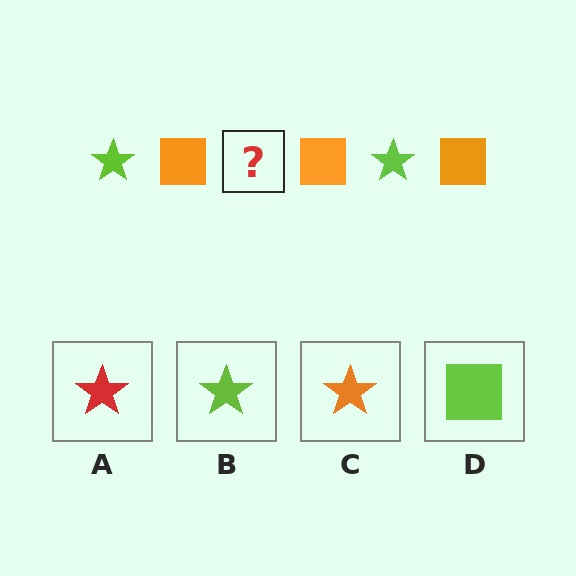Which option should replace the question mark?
Option B.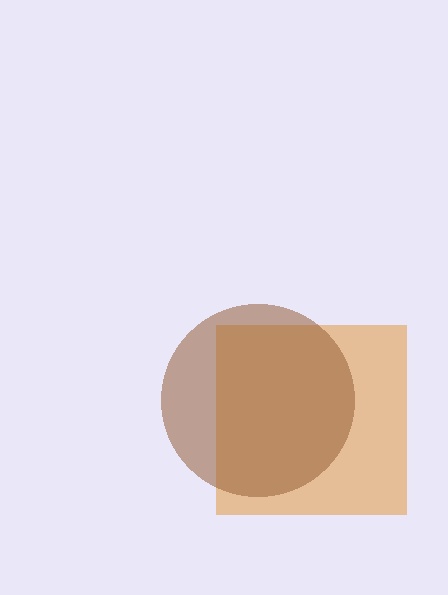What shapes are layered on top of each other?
The layered shapes are: an orange square, a brown circle.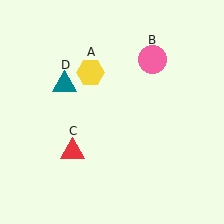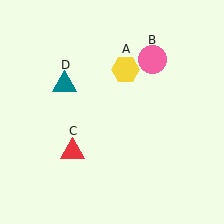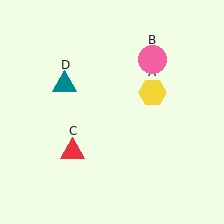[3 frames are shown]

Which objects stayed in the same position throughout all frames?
Pink circle (object B) and red triangle (object C) and teal triangle (object D) remained stationary.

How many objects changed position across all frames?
1 object changed position: yellow hexagon (object A).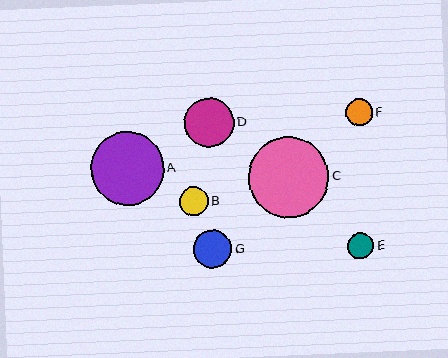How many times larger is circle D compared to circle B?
Circle D is approximately 1.7 times the size of circle B.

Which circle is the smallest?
Circle E is the smallest with a size of approximately 26 pixels.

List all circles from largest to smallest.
From largest to smallest: C, A, D, G, B, F, E.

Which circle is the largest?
Circle C is the largest with a size of approximately 81 pixels.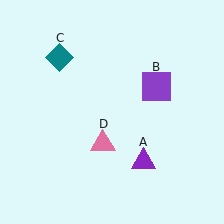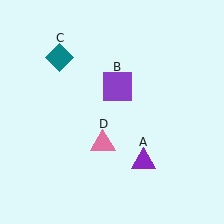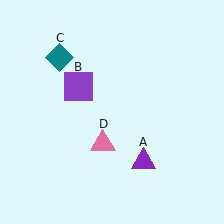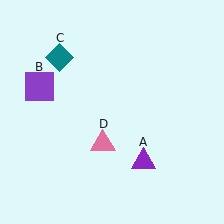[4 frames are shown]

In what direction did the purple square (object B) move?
The purple square (object B) moved left.